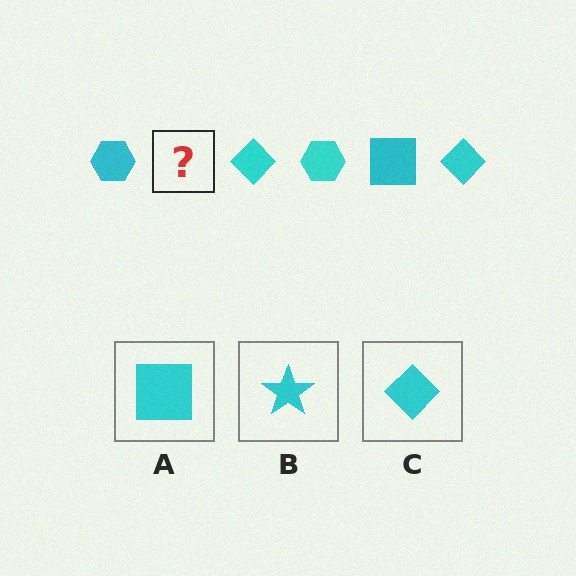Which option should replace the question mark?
Option A.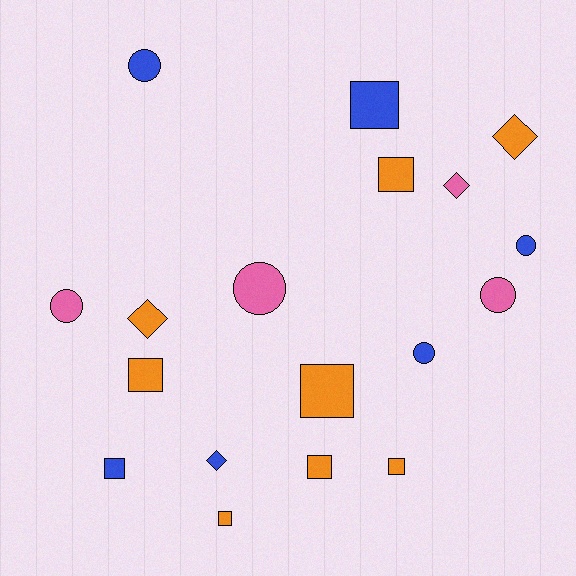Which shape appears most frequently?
Square, with 8 objects.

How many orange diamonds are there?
There are 2 orange diamonds.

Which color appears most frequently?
Orange, with 8 objects.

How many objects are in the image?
There are 18 objects.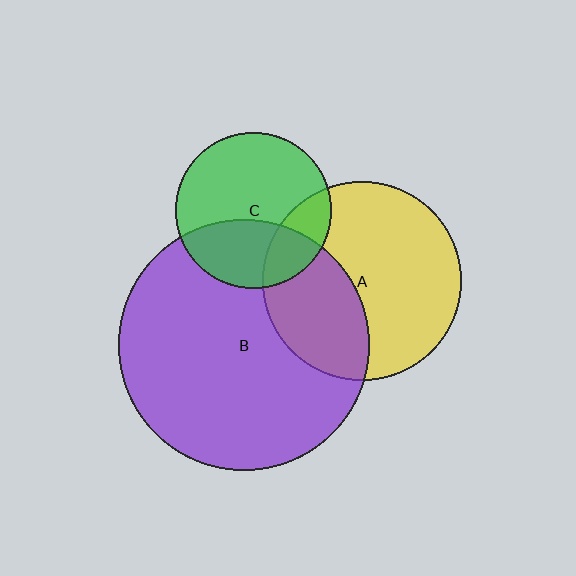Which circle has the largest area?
Circle B (purple).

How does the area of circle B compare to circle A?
Approximately 1.6 times.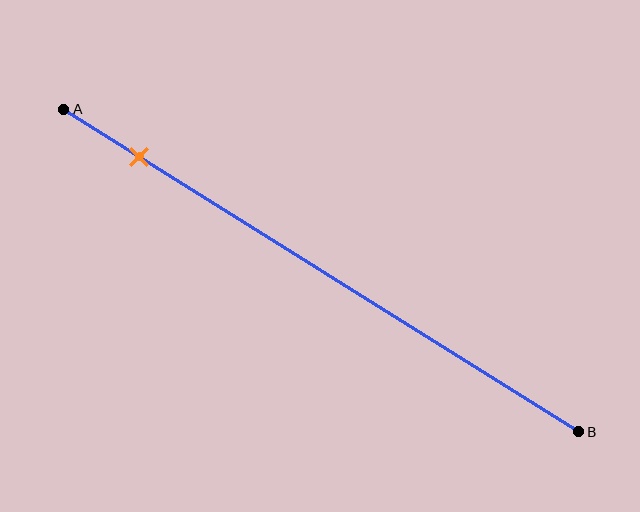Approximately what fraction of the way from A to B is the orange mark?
The orange mark is approximately 15% of the way from A to B.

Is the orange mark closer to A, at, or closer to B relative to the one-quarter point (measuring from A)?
The orange mark is closer to point A than the one-quarter point of segment AB.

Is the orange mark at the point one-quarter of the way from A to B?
No, the mark is at about 15% from A, not at the 25% one-quarter point.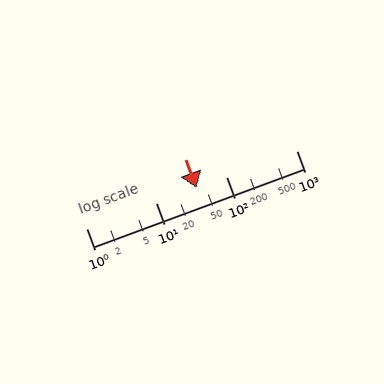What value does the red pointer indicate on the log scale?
The pointer indicates approximately 37.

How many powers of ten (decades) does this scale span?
The scale spans 3 decades, from 1 to 1000.